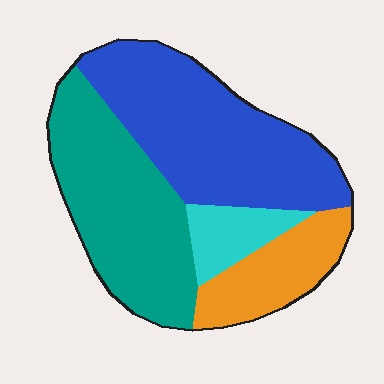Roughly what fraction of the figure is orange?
Orange takes up about one sixth (1/6) of the figure.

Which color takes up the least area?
Cyan, at roughly 10%.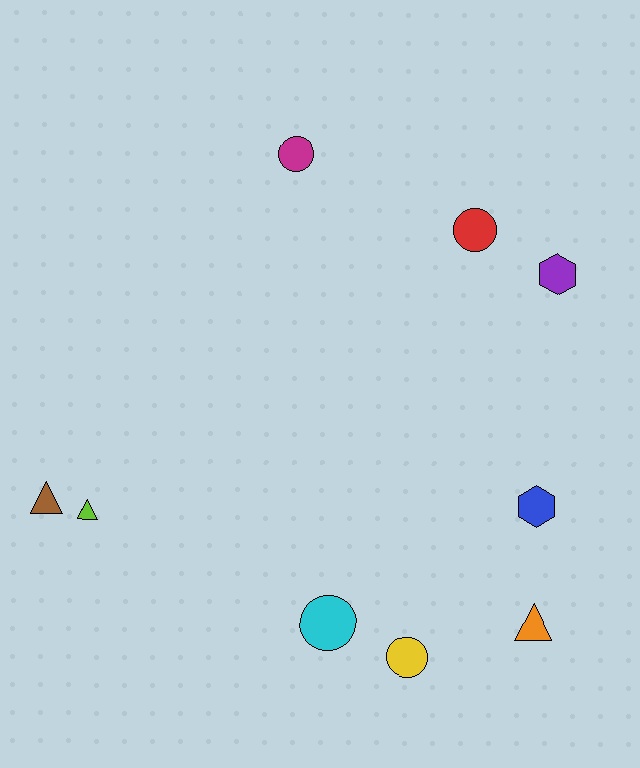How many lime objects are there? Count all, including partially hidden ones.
There is 1 lime object.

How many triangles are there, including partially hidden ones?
There are 3 triangles.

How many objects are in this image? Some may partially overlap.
There are 9 objects.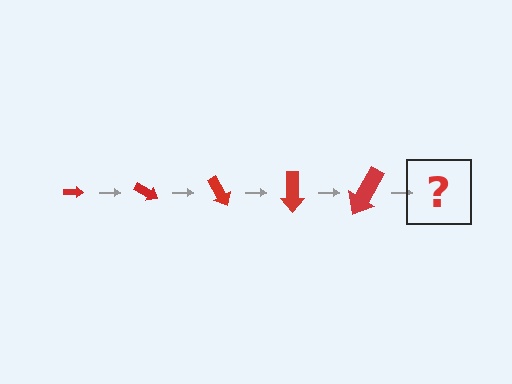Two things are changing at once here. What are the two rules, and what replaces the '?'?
The two rules are that the arrow grows larger each step and it rotates 30 degrees each step. The '?' should be an arrow, larger than the previous one and rotated 150 degrees from the start.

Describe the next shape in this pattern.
It should be an arrow, larger than the previous one and rotated 150 degrees from the start.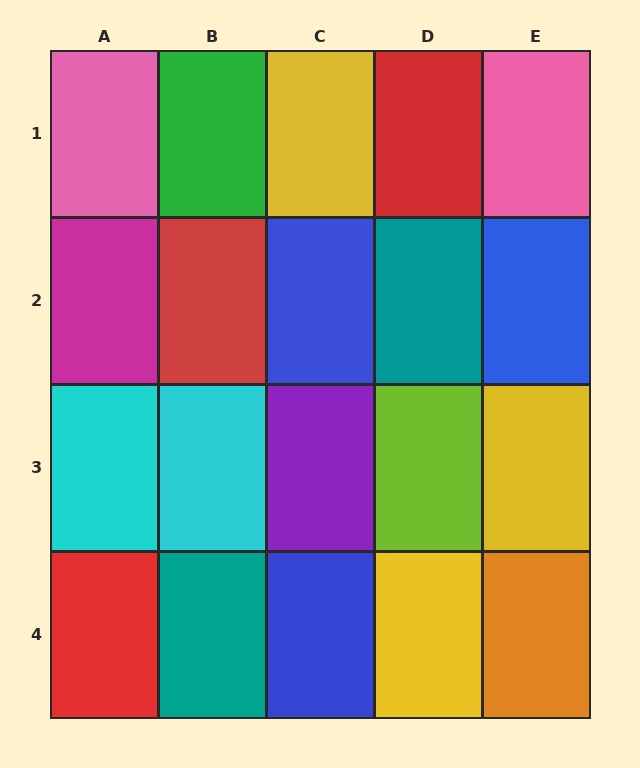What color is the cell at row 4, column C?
Blue.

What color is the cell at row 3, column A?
Cyan.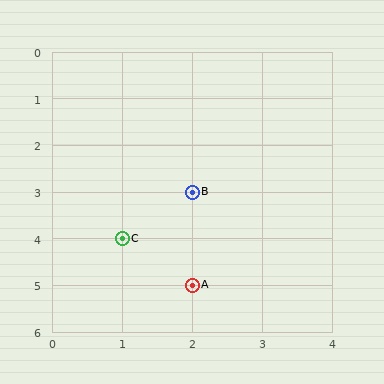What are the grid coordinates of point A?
Point A is at grid coordinates (2, 5).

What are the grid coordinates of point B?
Point B is at grid coordinates (2, 3).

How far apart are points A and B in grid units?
Points A and B are 2 rows apart.